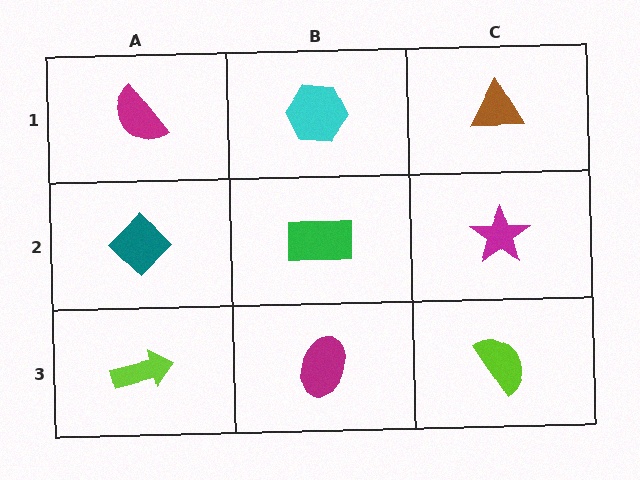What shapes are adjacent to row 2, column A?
A magenta semicircle (row 1, column A), a lime arrow (row 3, column A), a green rectangle (row 2, column B).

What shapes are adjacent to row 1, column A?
A teal diamond (row 2, column A), a cyan hexagon (row 1, column B).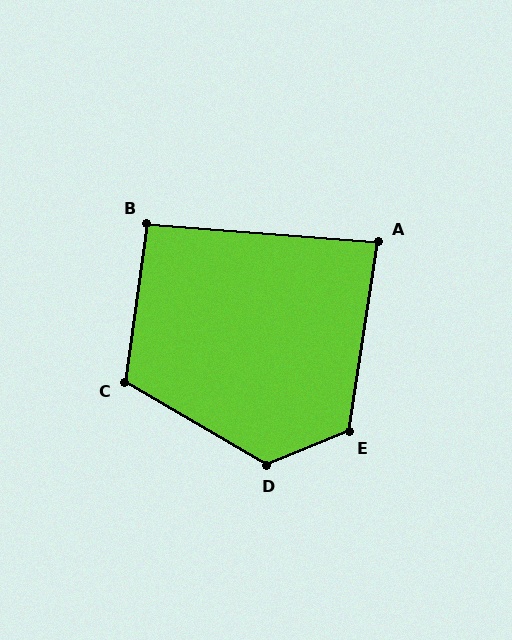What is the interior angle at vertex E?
Approximately 121 degrees (obtuse).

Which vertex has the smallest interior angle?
A, at approximately 86 degrees.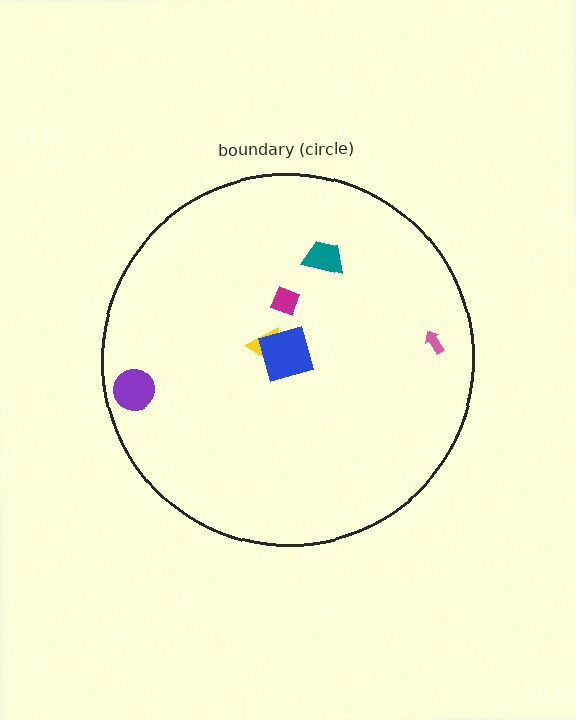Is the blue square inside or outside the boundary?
Inside.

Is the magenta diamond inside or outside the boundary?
Inside.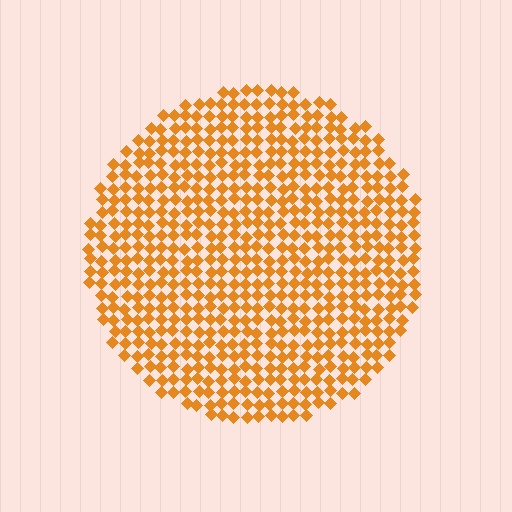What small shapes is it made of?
It is made of small diamonds.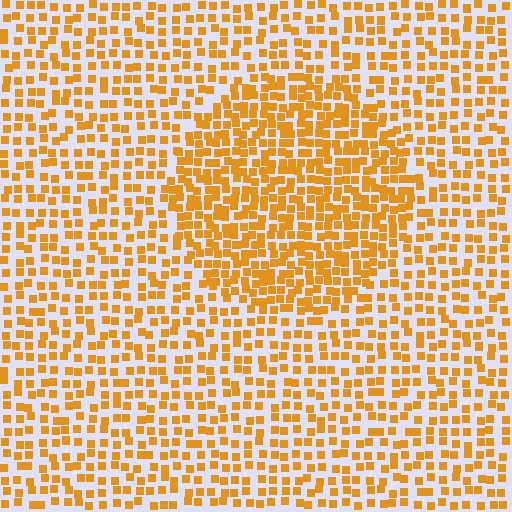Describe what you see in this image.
The image contains small orange elements arranged at two different densities. A circle-shaped region is visible where the elements are more densely packed than the surrounding area.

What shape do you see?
I see a circle.